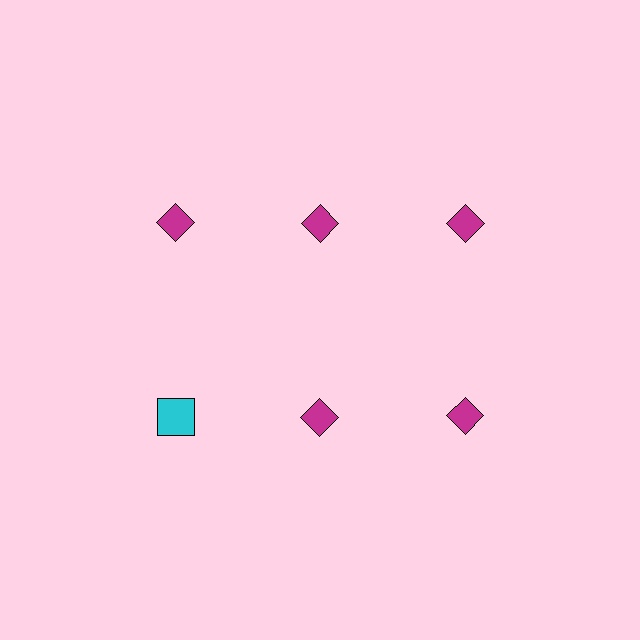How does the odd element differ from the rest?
It differs in both color (cyan instead of magenta) and shape (square instead of diamond).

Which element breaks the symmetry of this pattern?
The cyan square in the second row, leftmost column breaks the symmetry. All other shapes are magenta diamonds.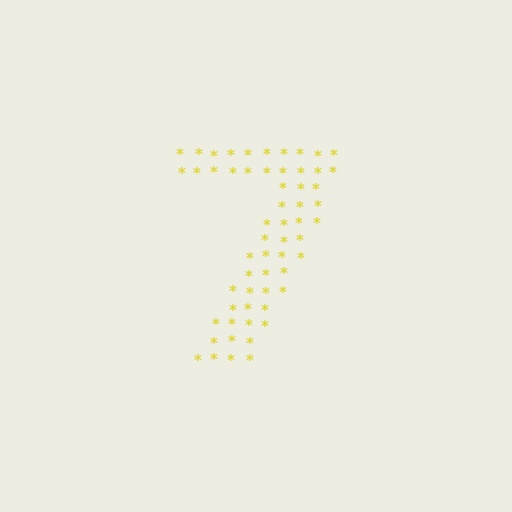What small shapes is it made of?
It is made of small asterisks.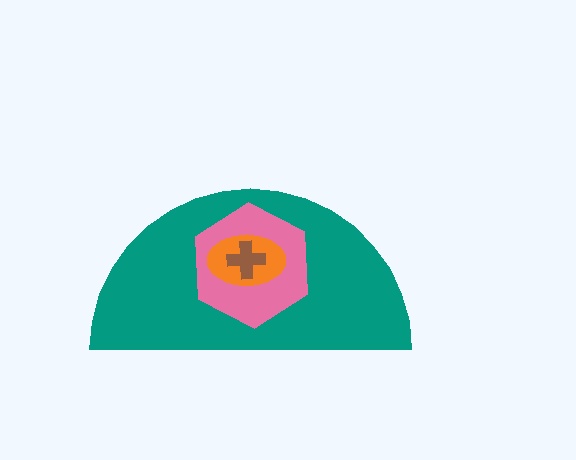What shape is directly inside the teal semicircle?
The pink hexagon.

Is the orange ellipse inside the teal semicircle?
Yes.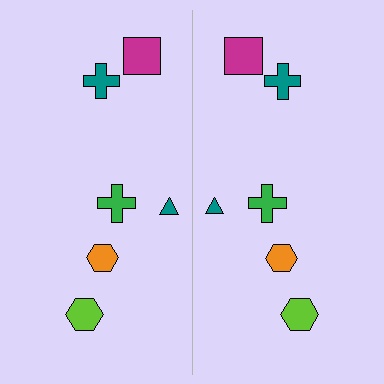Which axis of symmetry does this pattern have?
The pattern has a vertical axis of symmetry running through the center of the image.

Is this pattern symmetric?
Yes, this pattern has bilateral (reflection) symmetry.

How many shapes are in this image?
There are 12 shapes in this image.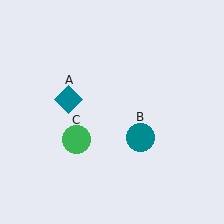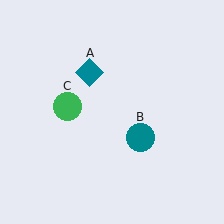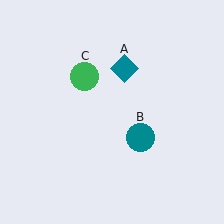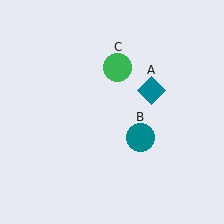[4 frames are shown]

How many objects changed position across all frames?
2 objects changed position: teal diamond (object A), green circle (object C).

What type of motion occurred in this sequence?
The teal diamond (object A), green circle (object C) rotated clockwise around the center of the scene.